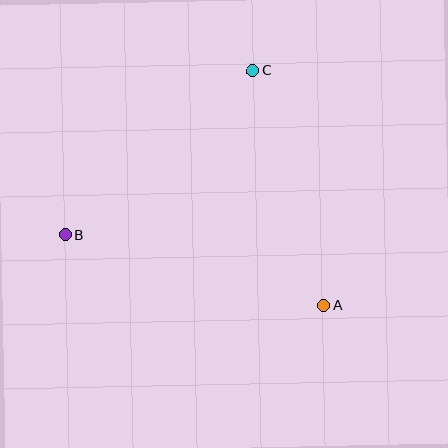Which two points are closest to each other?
Points A and C are closest to each other.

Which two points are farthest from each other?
Points A and B are farthest from each other.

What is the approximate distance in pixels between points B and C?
The distance between B and C is approximately 249 pixels.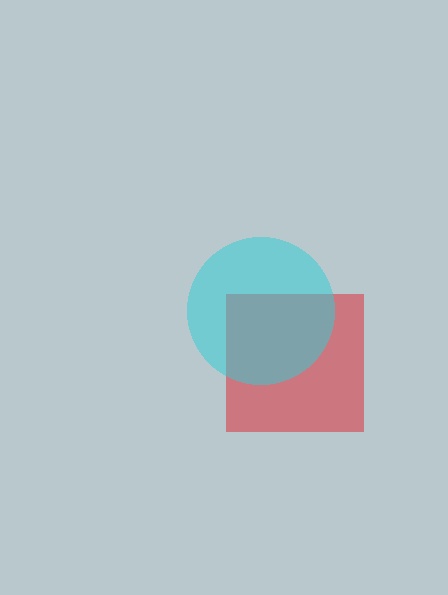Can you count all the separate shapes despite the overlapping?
Yes, there are 2 separate shapes.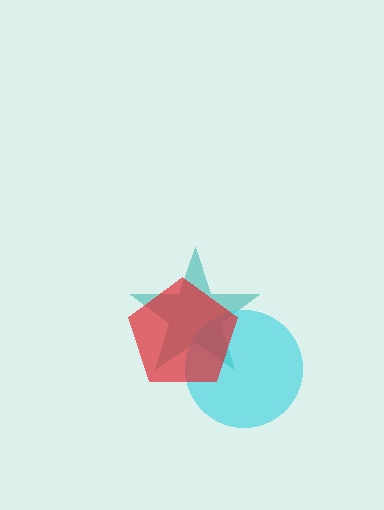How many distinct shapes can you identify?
There are 3 distinct shapes: a teal star, a cyan circle, a red pentagon.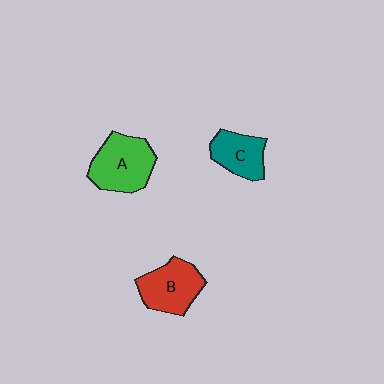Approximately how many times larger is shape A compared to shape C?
Approximately 1.5 times.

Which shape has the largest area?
Shape A (green).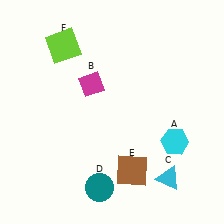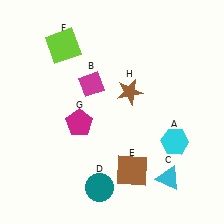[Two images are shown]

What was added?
A magenta pentagon (G), a brown star (H) were added in Image 2.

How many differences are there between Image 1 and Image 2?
There are 2 differences between the two images.